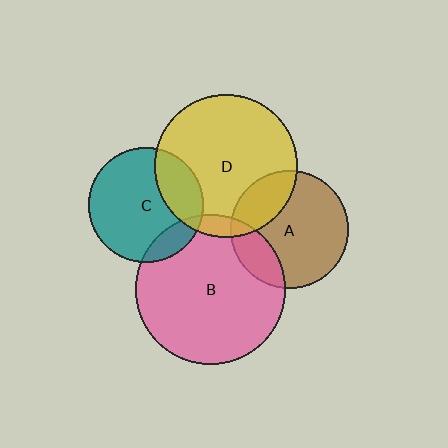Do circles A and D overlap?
Yes.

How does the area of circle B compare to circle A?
Approximately 1.6 times.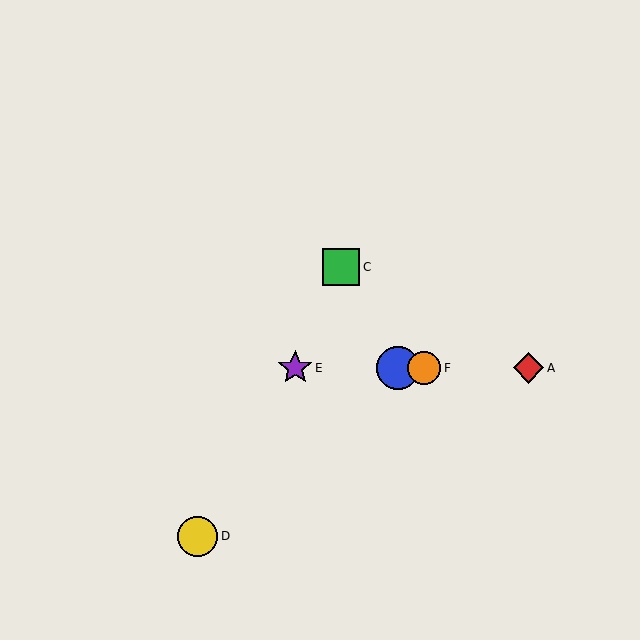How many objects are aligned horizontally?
4 objects (A, B, E, F) are aligned horizontally.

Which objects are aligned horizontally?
Objects A, B, E, F are aligned horizontally.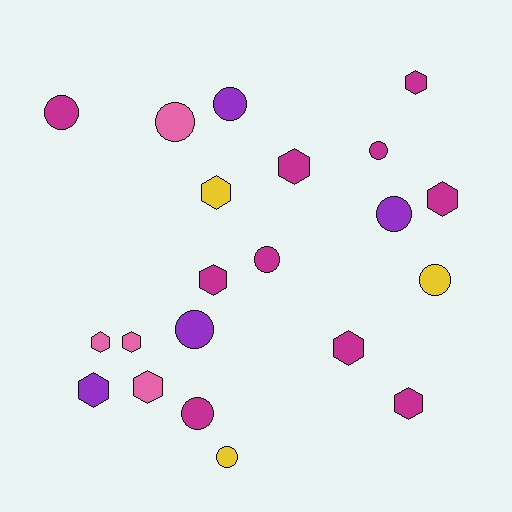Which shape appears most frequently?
Hexagon, with 11 objects.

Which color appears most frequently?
Magenta, with 10 objects.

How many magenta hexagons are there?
There are 6 magenta hexagons.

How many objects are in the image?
There are 21 objects.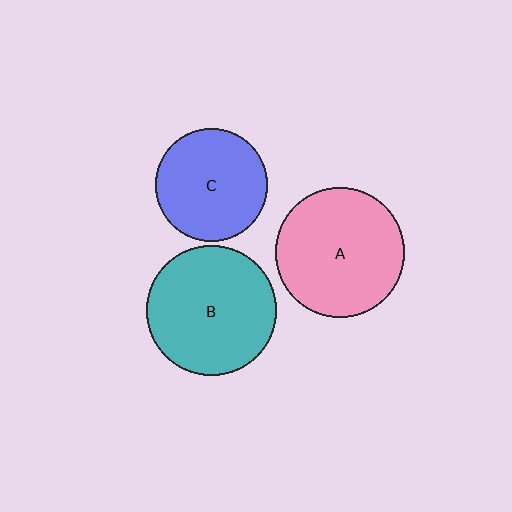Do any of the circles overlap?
No, none of the circles overlap.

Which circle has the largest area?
Circle B (teal).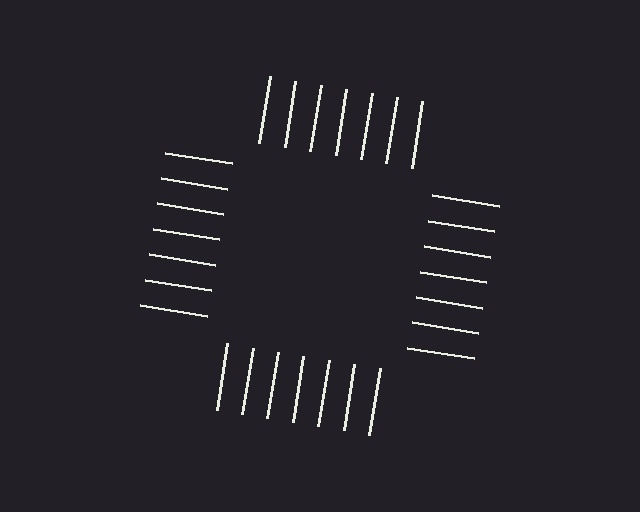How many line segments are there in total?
28 — 7 along each of the 4 edges.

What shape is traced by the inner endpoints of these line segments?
An illusory square — the line segments terminate on its edges but no continuous stroke is drawn.